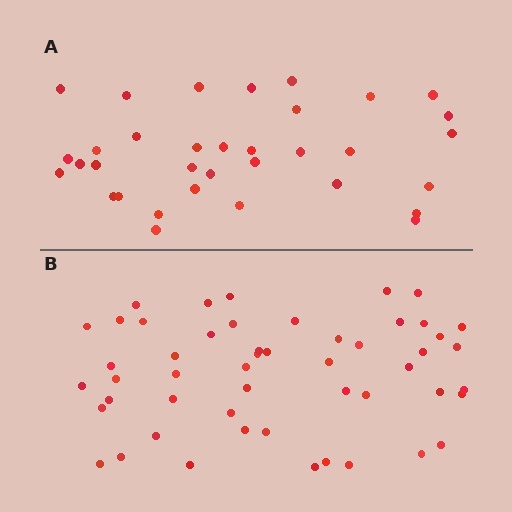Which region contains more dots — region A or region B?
Region B (the bottom region) has more dots.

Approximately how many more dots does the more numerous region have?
Region B has approximately 15 more dots than region A.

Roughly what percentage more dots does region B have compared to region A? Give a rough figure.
About 50% more.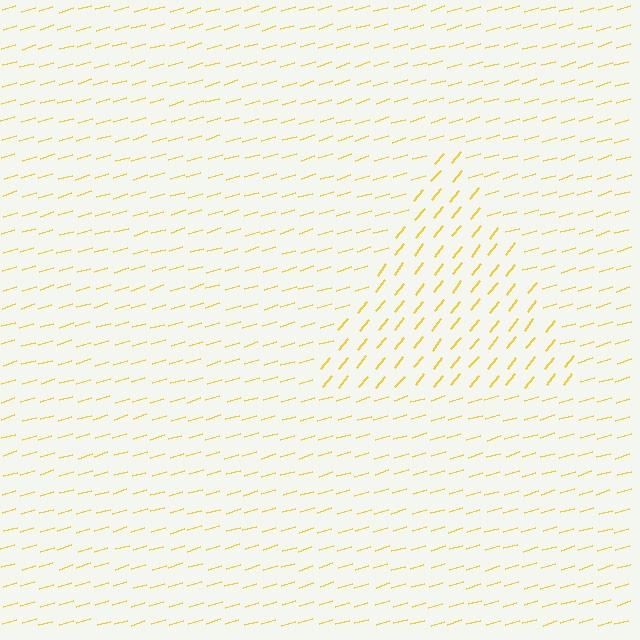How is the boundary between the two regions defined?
The boundary is defined purely by a change in line orientation (approximately 35 degrees difference). All lines are the same color and thickness.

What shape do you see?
I see a triangle.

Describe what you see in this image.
The image is filled with small yellow line segments. A triangle region in the image has lines oriented differently from the surrounding lines, creating a visible texture boundary.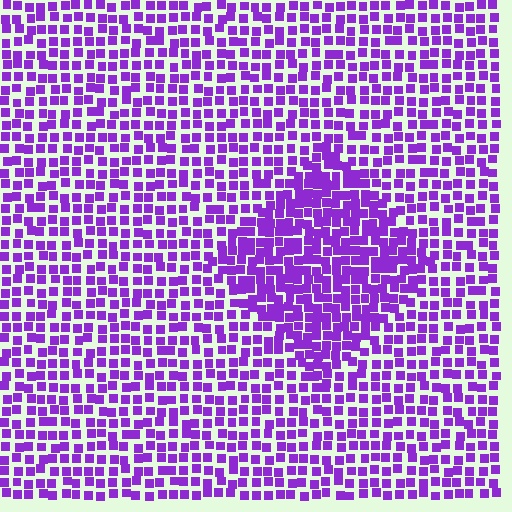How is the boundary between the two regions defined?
The boundary is defined by a change in element density (approximately 1.6x ratio). All elements are the same color, size, and shape.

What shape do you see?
I see a diamond.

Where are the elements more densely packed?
The elements are more densely packed inside the diamond boundary.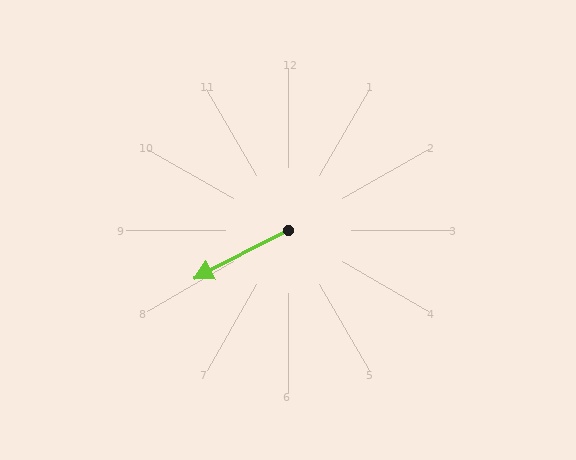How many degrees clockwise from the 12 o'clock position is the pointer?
Approximately 243 degrees.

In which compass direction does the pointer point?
Southwest.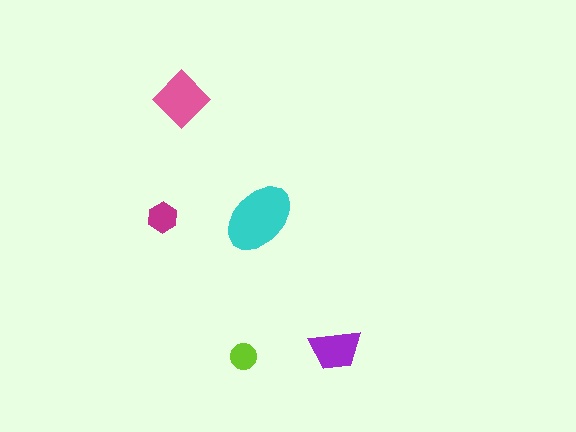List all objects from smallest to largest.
The lime circle, the magenta hexagon, the purple trapezoid, the pink diamond, the cyan ellipse.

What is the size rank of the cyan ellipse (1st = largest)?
1st.